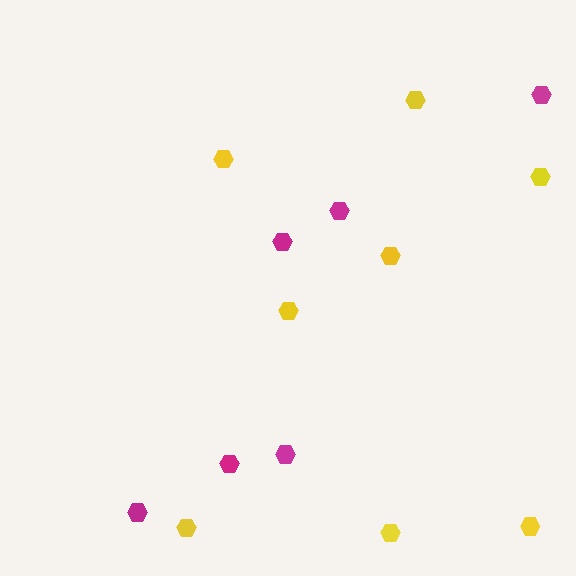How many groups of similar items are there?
There are 2 groups: one group of yellow hexagons (8) and one group of magenta hexagons (6).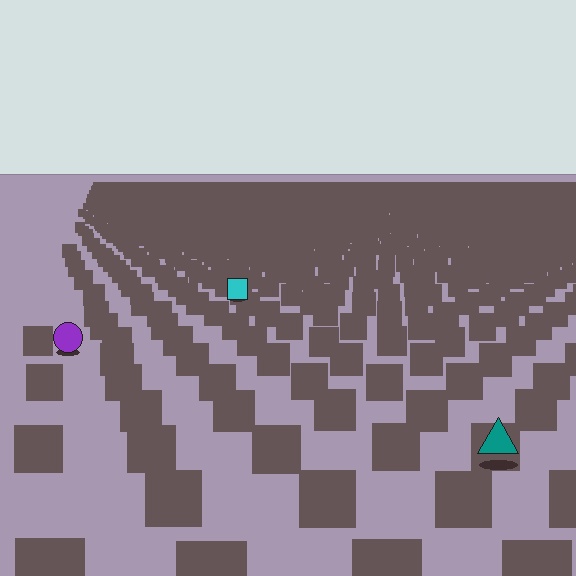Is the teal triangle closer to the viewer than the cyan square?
Yes. The teal triangle is closer — you can tell from the texture gradient: the ground texture is coarser near it.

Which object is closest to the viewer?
The teal triangle is closest. The texture marks near it are larger and more spread out.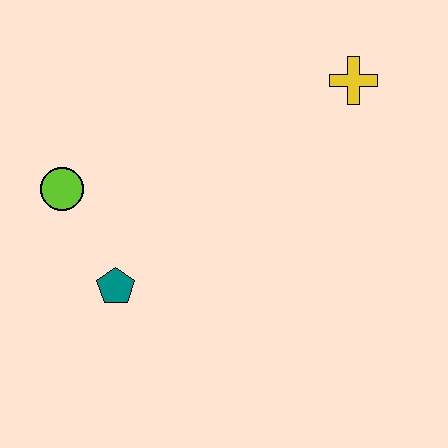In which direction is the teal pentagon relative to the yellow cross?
The teal pentagon is to the left of the yellow cross.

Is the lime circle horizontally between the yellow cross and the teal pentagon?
No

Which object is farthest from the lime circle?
The yellow cross is farthest from the lime circle.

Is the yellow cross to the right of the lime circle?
Yes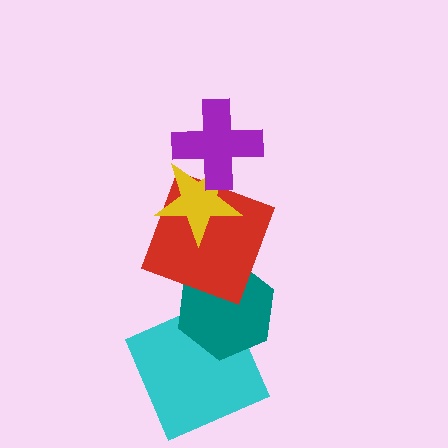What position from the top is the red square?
The red square is 3rd from the top.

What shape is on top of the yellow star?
The purple cross is on top of the yellow star.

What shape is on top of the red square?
The yellow star is on top of the red square.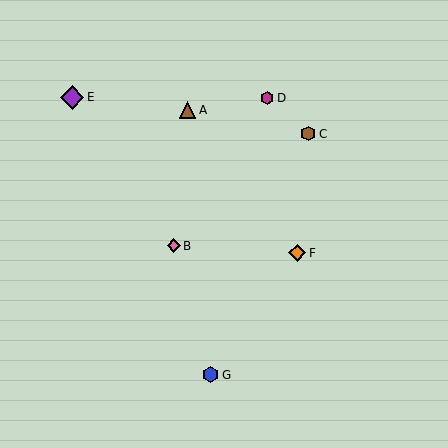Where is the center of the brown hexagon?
The center of the brown hexagon is at (308, 134).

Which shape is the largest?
The purple diamond (labeled E) is the largest.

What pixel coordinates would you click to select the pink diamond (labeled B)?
Click at (174, 246) to select the pink diamond B.